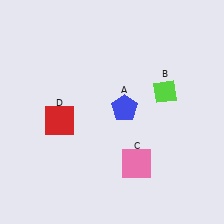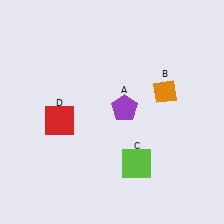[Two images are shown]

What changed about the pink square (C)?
In Image 1, C is pink. In Image 2, it changed to lime.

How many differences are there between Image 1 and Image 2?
There are 3 differences between the two images.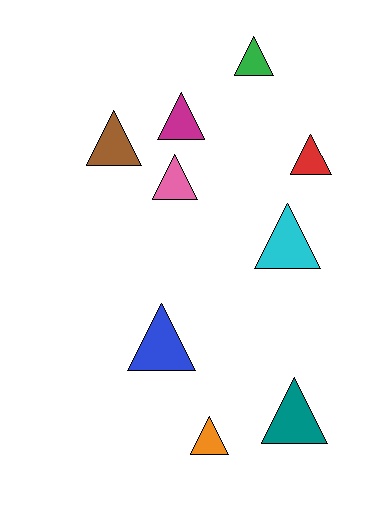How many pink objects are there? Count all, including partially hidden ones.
There is 1 pink object.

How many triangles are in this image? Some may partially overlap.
There are 9 triangles.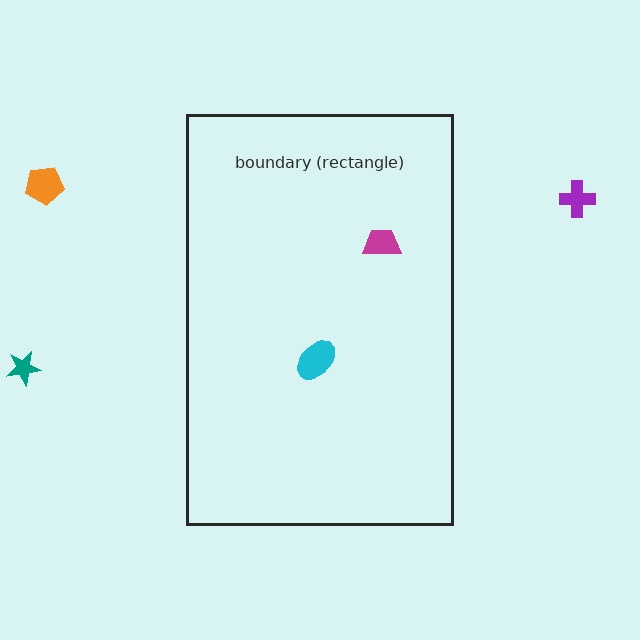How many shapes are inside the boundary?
2 inside, 3 outside.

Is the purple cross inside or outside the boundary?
Outside.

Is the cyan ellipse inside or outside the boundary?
Inside.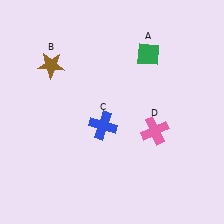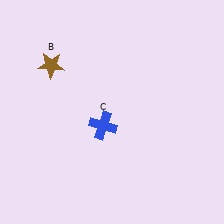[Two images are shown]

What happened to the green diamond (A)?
The green diamond (A) was removed in Image 2. It was in the top-right area of Image 1.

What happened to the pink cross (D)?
The pink cross (D) was removed in Image 2. It was in the bottom-right area of Image 1.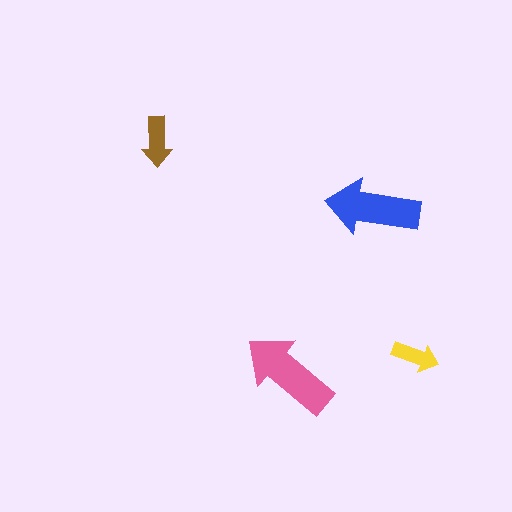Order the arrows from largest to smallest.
the pink one, the blue one, the brown one, the yellow one.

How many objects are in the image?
There are 4 objects in the image.